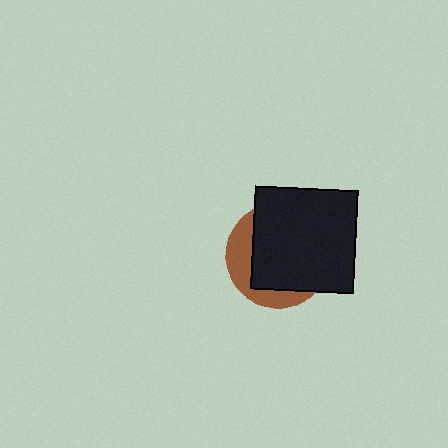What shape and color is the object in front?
The object in front is a black square.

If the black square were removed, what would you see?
You would see the complete brown circle.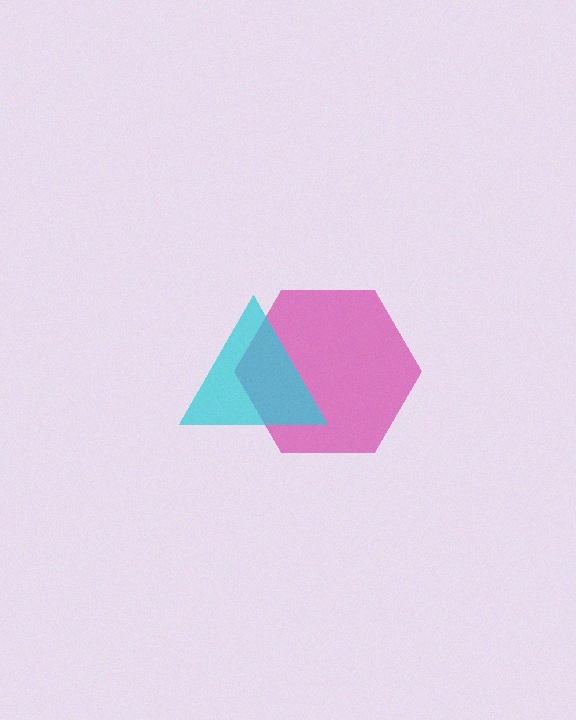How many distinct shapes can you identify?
There are 2 distinct shapes: a magenta hexagon, a cyan triangle.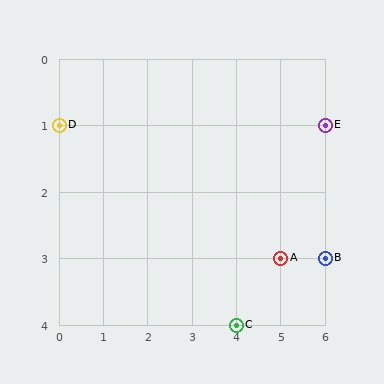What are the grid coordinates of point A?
Point A is at grid coordinates (5, 3).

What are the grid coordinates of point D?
Point D is at grid coordinates (0, 1).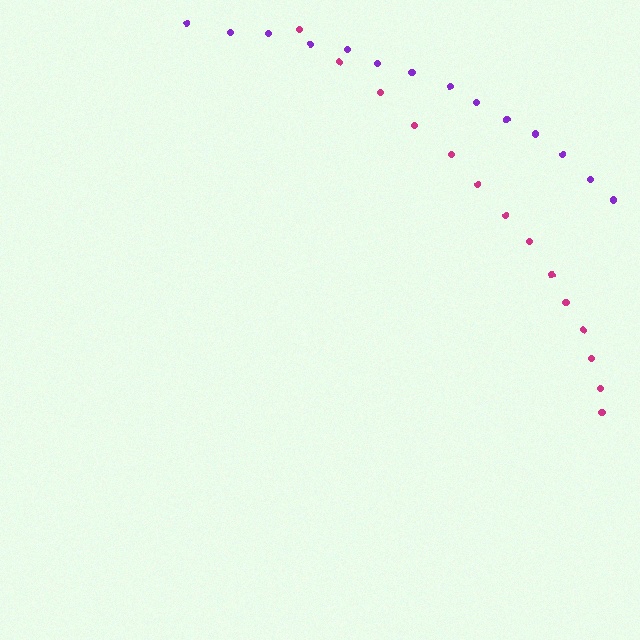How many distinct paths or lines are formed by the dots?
There are 2 distinct paths.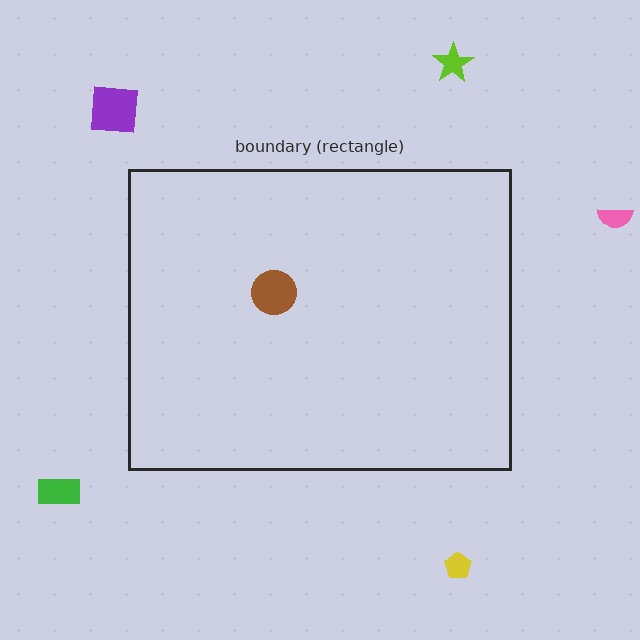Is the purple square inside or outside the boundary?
Outside.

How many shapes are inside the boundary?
1 inside, 5 outside.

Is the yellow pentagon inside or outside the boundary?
Outside.